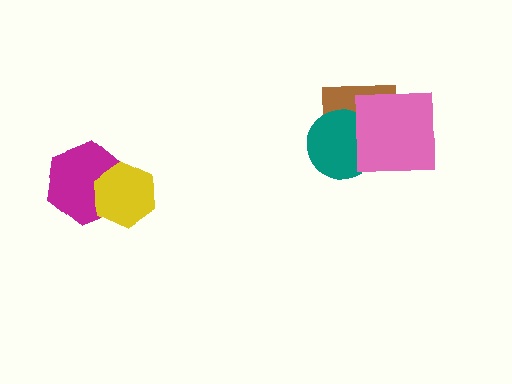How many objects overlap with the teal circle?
2 objects overlap with the teal circle.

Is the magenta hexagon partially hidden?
Yes, it is partially covered by another shape.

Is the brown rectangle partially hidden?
Yes, it is partially covered by another shape.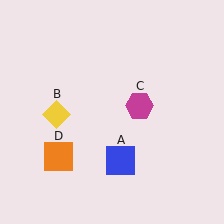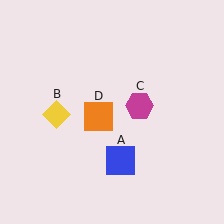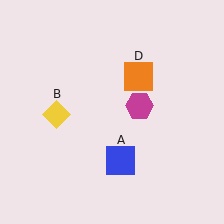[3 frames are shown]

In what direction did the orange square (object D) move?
The orange square (object D) moved up and to the right.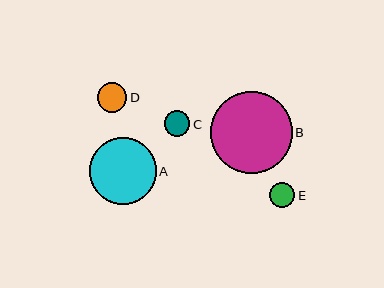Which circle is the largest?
Circle B is the largest with a size of approximately 82 pixels.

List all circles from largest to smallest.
From largest to smallest: B, A, D, C, E.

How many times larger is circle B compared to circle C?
Circle B is approximately 3.2 times the size of circle C.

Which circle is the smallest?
Circle E is the smallest with a size of approximately 25 pixels.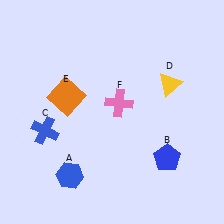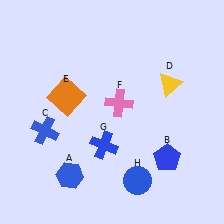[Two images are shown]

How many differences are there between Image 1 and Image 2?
There are 2 differences between the two images.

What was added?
A blue cross (G), a blue circle (H) were added in Image 2.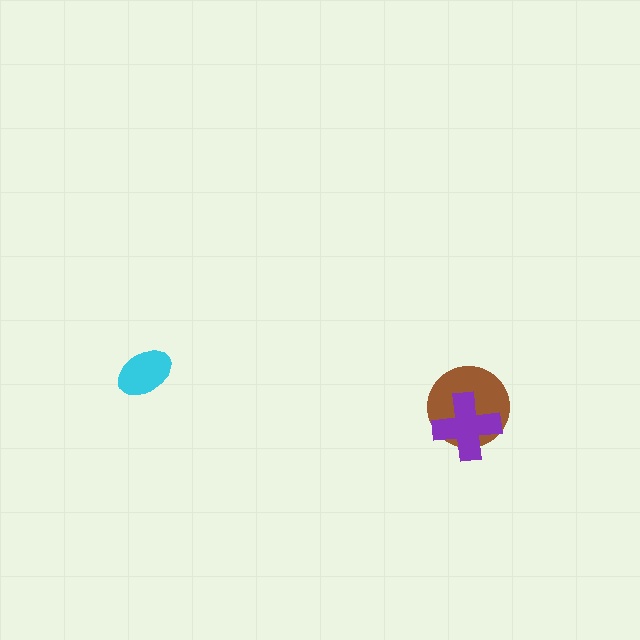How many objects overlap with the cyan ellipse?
0 objects overlap with the cyan ellipse.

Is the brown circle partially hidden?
Yes, it is partially covered by another shape.